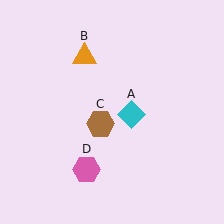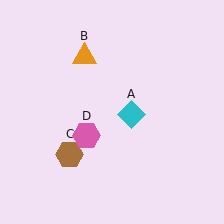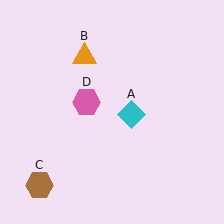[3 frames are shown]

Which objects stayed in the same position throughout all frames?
Cyan diamond (object A) and orange triangle (object B) remained stationary.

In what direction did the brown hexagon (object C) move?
The brown hexagon (object C) moved down and to the left.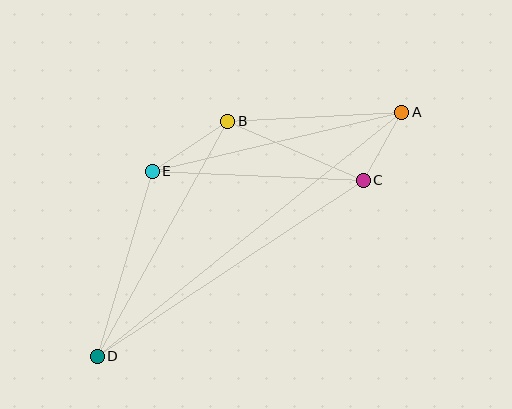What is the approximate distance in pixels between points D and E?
The distance between D and E is approximately 193 pixels.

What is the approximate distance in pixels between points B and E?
The distance between B and E is approximately 91 pixels.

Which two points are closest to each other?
Points A and C are closest to each other.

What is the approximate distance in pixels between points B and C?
The distance between B and C is approximately 148 pixels.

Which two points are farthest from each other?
Points A and D are farthest from each other.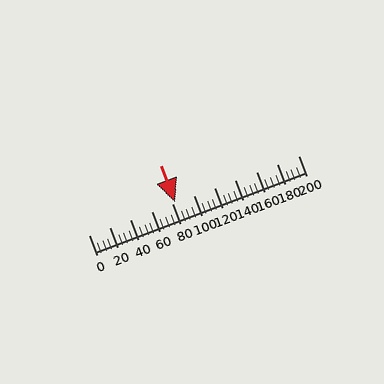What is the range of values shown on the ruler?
The ruler shows values from 0 to 200.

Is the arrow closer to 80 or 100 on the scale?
The arrow is closer to 80.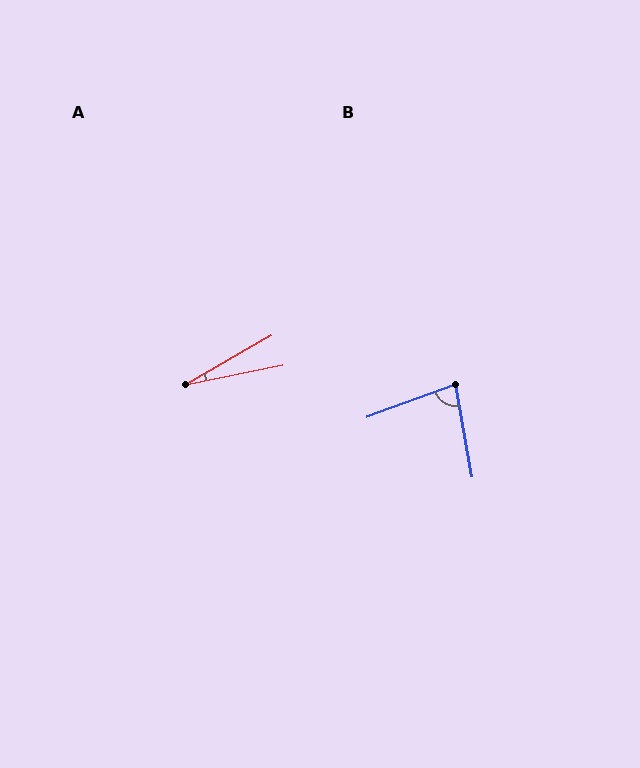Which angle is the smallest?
A, at approximately 19 degrees.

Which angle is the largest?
B, at approximately 80 degrees.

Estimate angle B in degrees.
Approximately 80 degrees.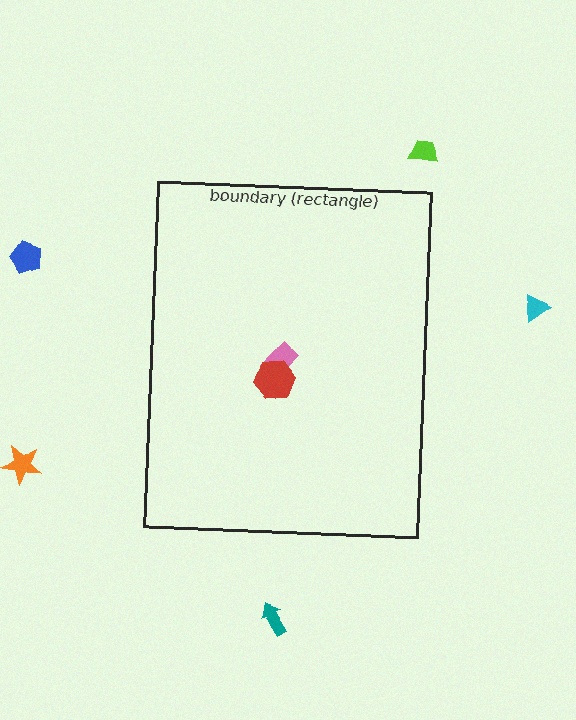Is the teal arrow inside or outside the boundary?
Outside.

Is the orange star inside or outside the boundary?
Outside.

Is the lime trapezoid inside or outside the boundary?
Outside.